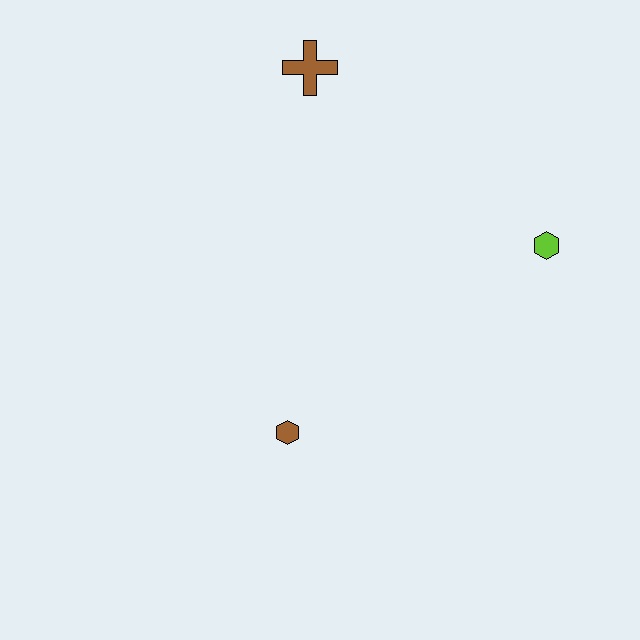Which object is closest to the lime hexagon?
The brown cross is closest to the lime hexagon.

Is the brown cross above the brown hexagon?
Yes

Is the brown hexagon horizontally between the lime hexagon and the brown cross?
No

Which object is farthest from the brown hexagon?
The brown cross is farthest from the brown hexagon.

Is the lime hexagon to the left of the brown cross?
No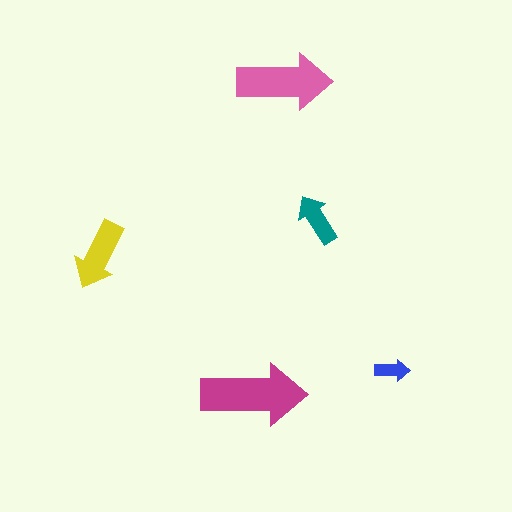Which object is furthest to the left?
The yellow arrow is leftmost.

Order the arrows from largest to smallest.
the magenta one, the pink one, the yellow one, the teal one, the blue one.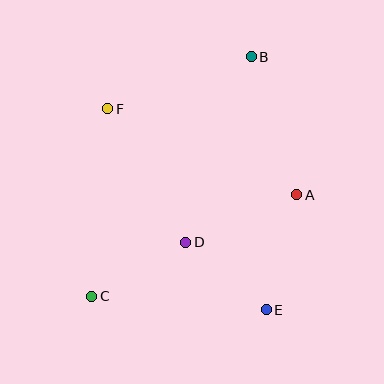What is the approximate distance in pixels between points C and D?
The distance between C and D is approximately 108 pixels.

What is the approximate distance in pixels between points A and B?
The distance between A and B is approximately 145 pixels.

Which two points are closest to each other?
Points D and E are closest to each other.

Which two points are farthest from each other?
Points B and C are farthest from each other.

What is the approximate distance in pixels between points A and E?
The distance between A and E is approximately 119 pixels.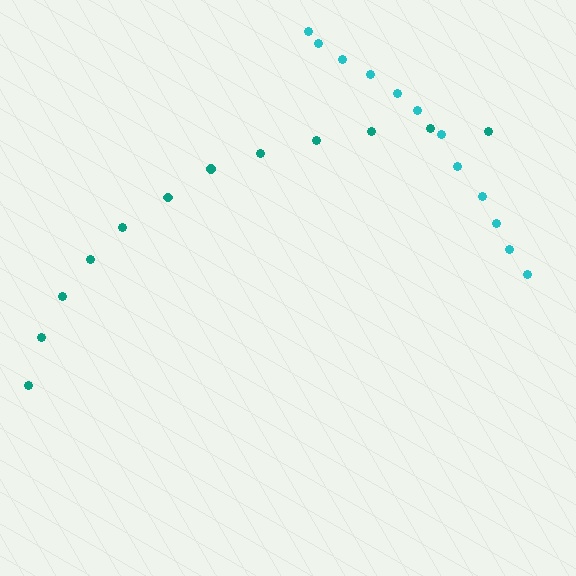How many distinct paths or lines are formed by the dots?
There are 2 distinct paths.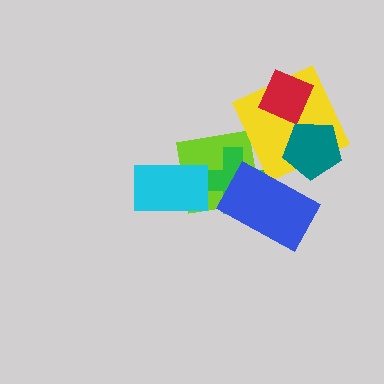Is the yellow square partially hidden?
Yes, it is partially covered by another shape.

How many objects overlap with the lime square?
3 objects overlap with the lime square.